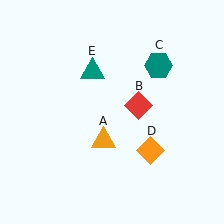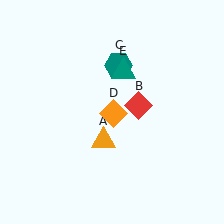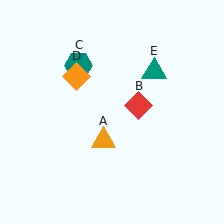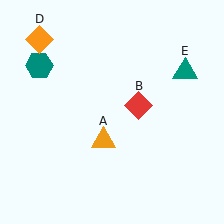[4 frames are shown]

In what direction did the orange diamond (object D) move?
The orange diamond (object D) moved up and to the left.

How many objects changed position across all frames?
3 objects changed position: teal hexagon (object C), orange diamond (object D), teal triangle (object E).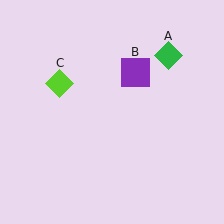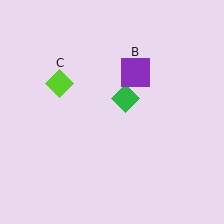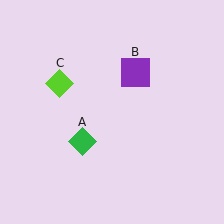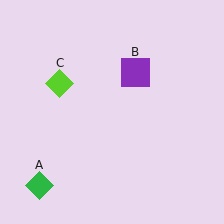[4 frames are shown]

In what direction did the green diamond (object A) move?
The green diamond (object A) moved down and to the left.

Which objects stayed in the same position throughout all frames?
Purple square (object B) and lime diamond (object C) remained stationary.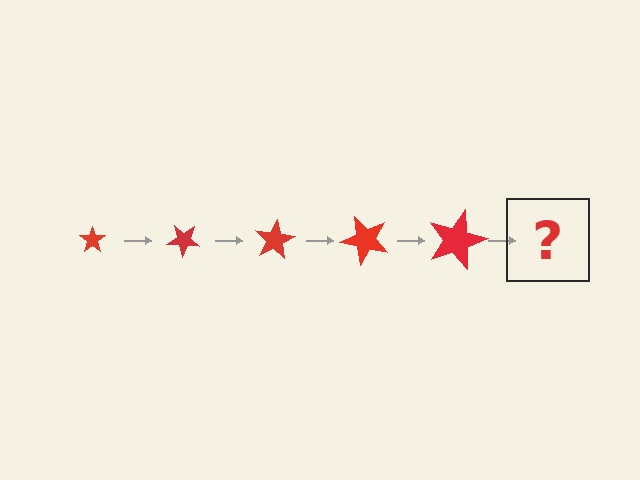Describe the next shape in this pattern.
It should be a star, larger than the previous one and rotated 200 degrees from the start.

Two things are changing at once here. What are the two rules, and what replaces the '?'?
The two rules are that the star grows larger each step and it rotates 40 degrees each step. The '?' should be a star, larger than the previous one and rotated 200 degrees from the start.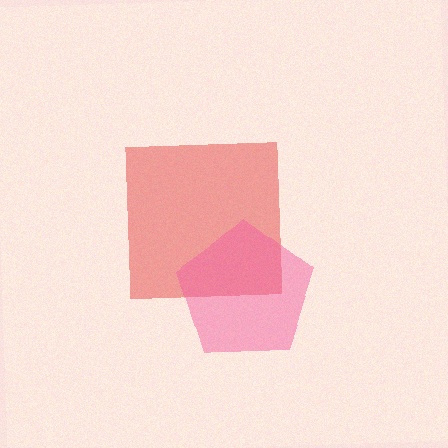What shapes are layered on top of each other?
The layered shapes are: a red square, a pink pentagon.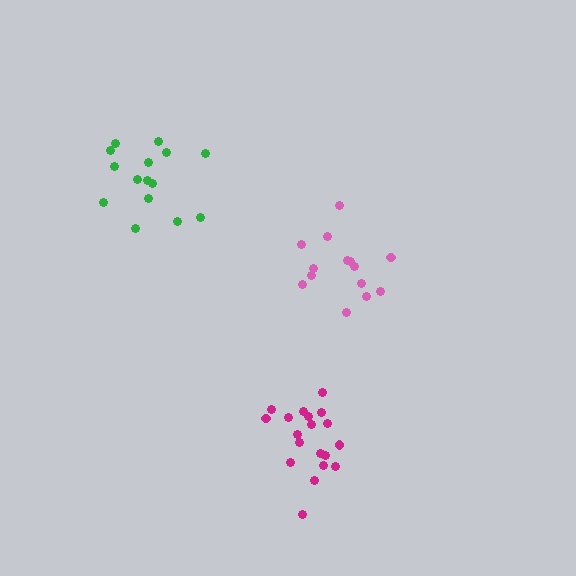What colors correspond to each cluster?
The clusters are colored: pink, magenta, green.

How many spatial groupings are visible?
There are 3 spatial groupings.